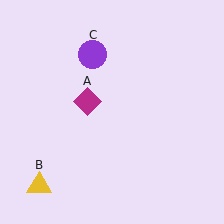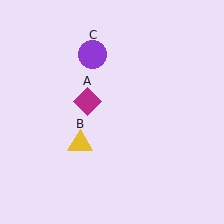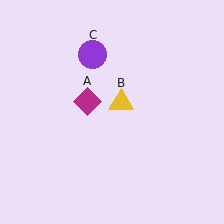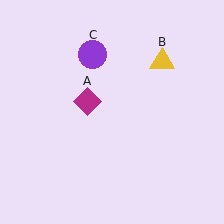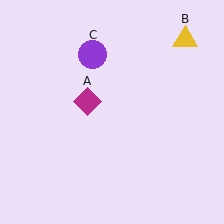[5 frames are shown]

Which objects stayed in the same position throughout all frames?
Magenta diamond (object A) and purple circle (object C) remained stationary.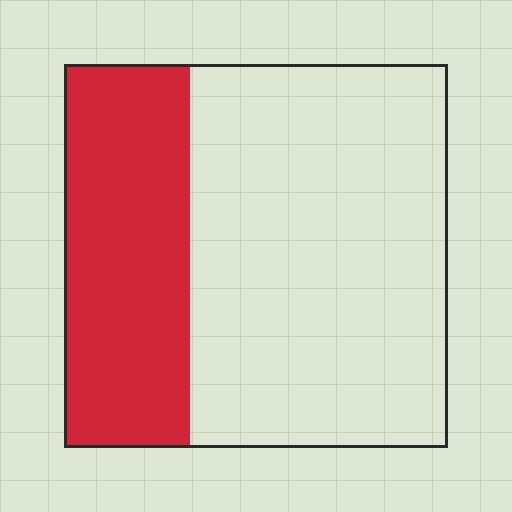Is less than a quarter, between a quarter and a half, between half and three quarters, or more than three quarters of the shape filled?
Between a quarter and a half.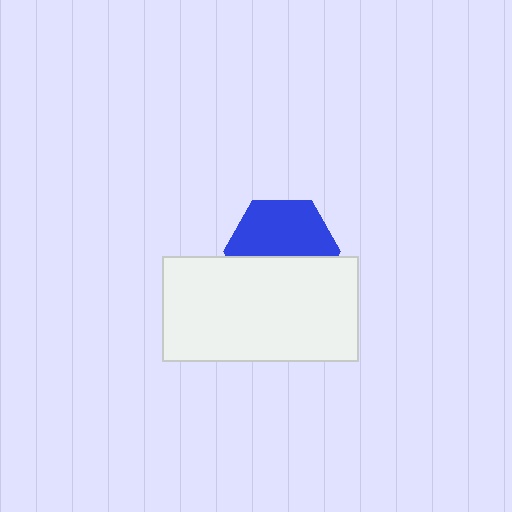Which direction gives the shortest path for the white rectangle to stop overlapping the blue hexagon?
Moving down gives the shortest separation.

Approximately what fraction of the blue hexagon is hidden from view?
Roughly 45% of the blue hexagon is hidden behind the white rectangle.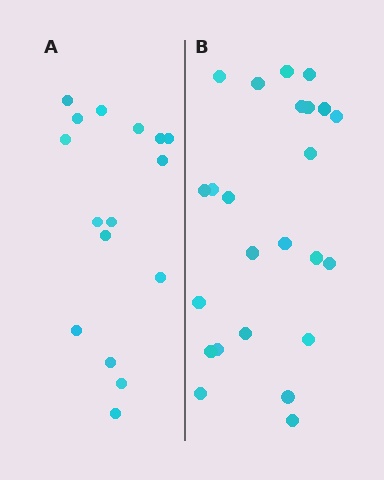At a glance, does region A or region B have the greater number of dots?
Region B (the right region) has more dots.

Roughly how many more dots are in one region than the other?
Region B has roughly 8 or so more dots than region A.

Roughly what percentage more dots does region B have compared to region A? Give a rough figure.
About 50% more.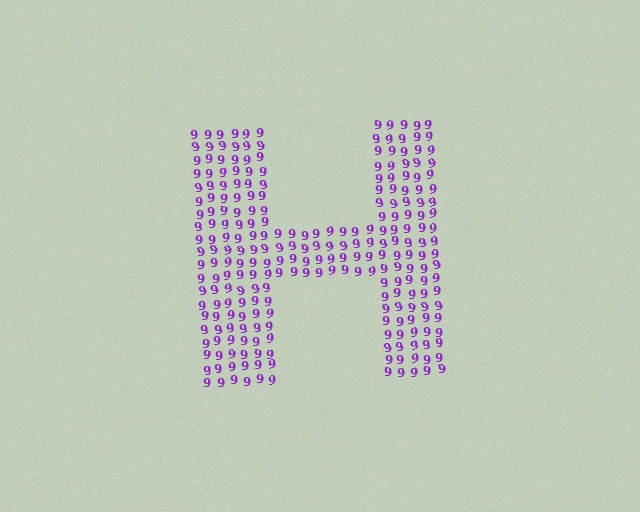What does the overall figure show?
The overall figure shows the letter H.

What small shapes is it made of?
It is made of small digit 9's.